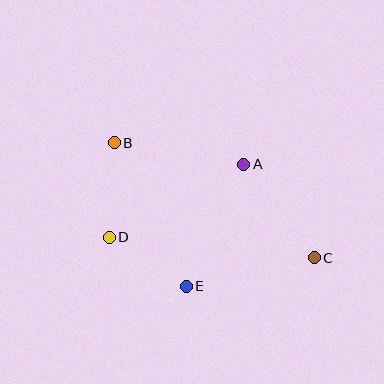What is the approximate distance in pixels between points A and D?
The distance between A and D is approximately 153 pixels.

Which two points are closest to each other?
Points D and E are closest to each other.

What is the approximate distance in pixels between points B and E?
The distance between B and E is approximately 161 pixels.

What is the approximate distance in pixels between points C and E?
The distance between C and E is approximately 131 pixels.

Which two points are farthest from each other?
Points B and C are farthest from each other.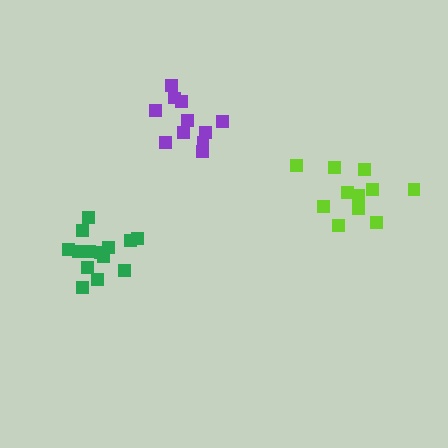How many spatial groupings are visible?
There are 3 spatial groupings.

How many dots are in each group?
Group 1: 11 dots, Group 2: 11 dots, Group 3: 14 dots (36 total).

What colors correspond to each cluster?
The clusters are colored: lime, purple, green.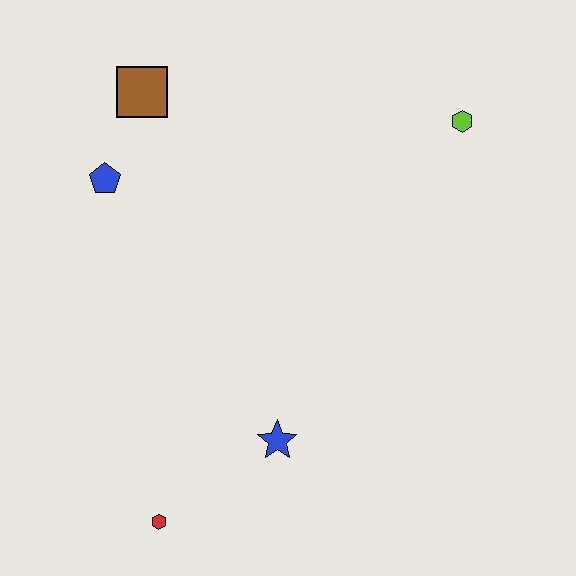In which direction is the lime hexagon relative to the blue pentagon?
The lime hexagon is to the right of the blue pentagon.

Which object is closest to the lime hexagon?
The brown square is closest to the lime hexagon.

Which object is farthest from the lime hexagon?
The red hexagon is farthest from the lime hexagon.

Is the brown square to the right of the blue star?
No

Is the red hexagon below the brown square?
Yes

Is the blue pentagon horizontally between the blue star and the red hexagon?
No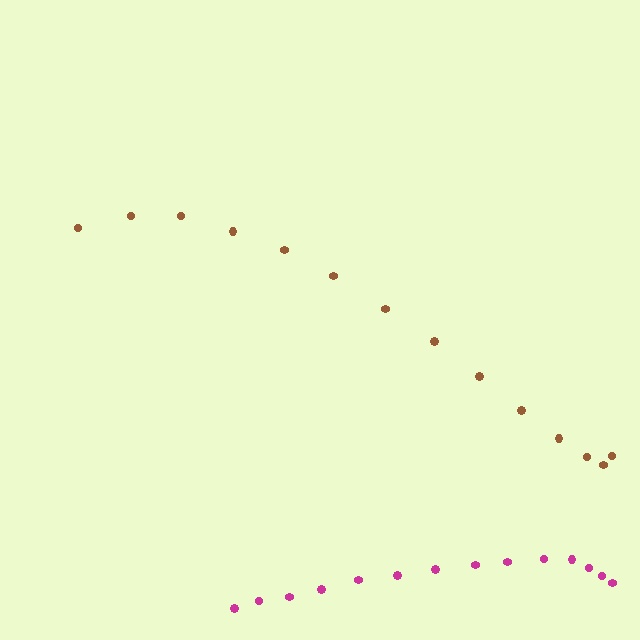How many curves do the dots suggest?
There are 2 distinct paths.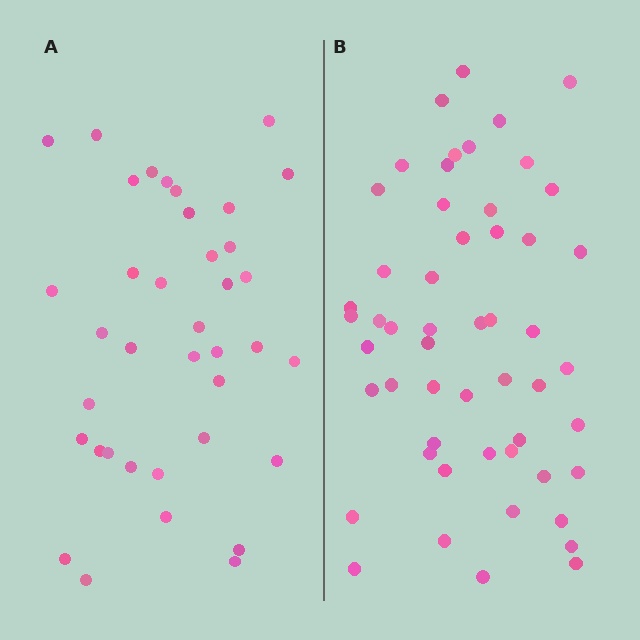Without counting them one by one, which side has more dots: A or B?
Region B (the right region) has more dots.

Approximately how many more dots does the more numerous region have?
Region B has approximately 15 more dots than region A.